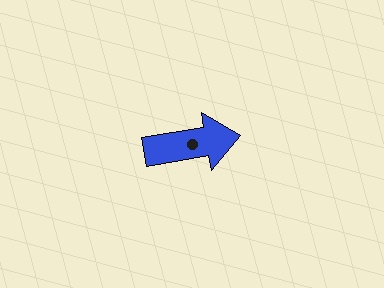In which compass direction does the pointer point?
East.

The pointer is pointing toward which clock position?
Roughly 3 o'clock.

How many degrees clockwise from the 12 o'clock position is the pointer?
Approximately 80 degrees.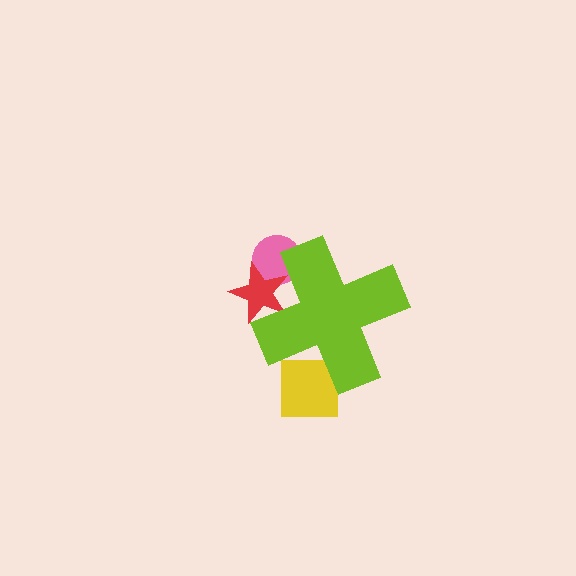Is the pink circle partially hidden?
Yes, the pink circle is partially hidden behind the lime cross.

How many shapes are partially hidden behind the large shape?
3 shapes are partially hidden.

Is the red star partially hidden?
Yes, the red star is partially hidden behind the lime cross.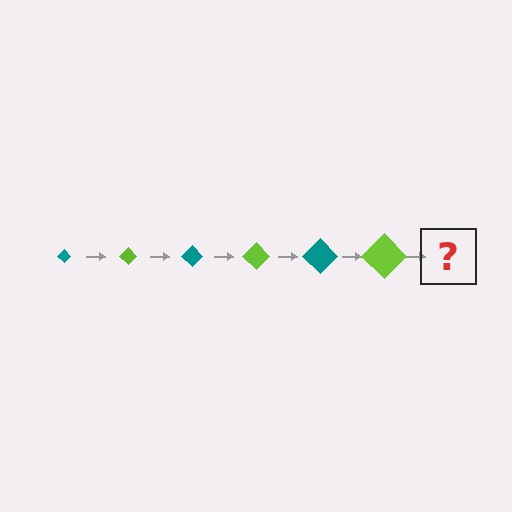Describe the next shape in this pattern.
It should be a teal diamond, larger than the previous one.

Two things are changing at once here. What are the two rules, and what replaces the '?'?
The two rules are that the diamond grows larger each step and the color cycles through teal and lime. The '?' should be a teal diamond, larger than the previous one.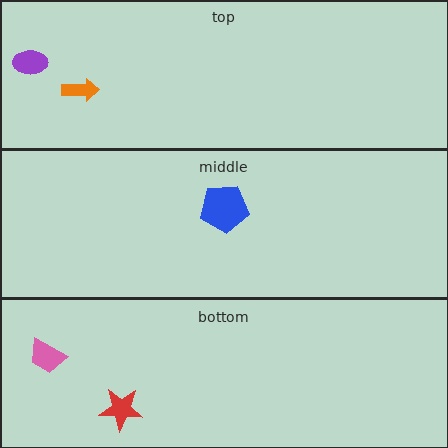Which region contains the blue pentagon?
The middle region.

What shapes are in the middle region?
The blue pentagon.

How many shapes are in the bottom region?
2.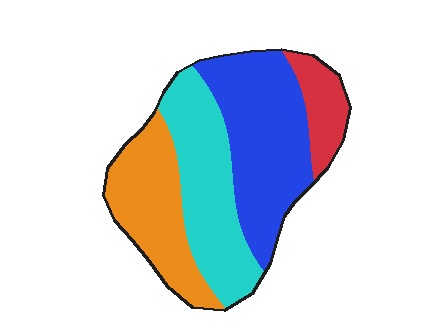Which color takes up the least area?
Red, at roughly 10%.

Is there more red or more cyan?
Cyan.